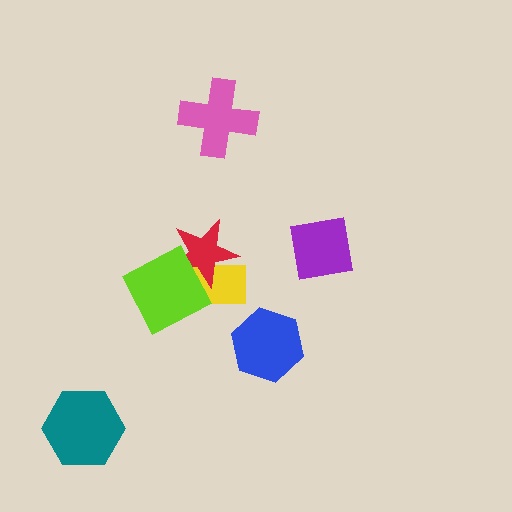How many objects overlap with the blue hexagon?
0 objects overlap with the blue hexagon.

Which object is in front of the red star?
The lime square is in front of the red star.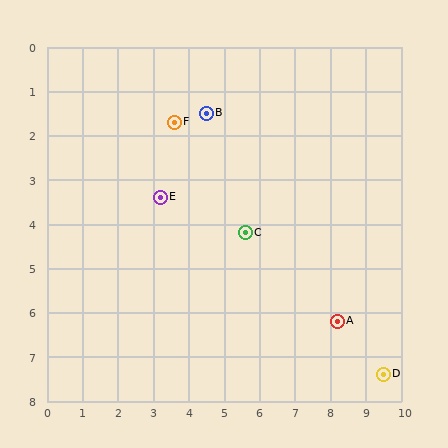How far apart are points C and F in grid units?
Points C and F are about 3.2 grid units apart.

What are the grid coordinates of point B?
Point B is at approximately (4.5, 1.5).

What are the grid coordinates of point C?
Point C is at approximately (5.6, 4.2).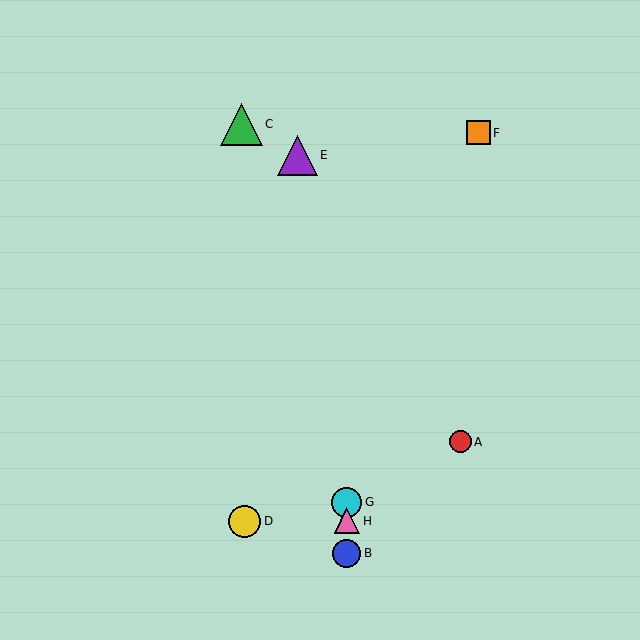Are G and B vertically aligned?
Yes, both are at x≈347.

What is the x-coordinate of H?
Object H is at x≈347.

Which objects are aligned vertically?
Objects B, G, H are aligned vertically.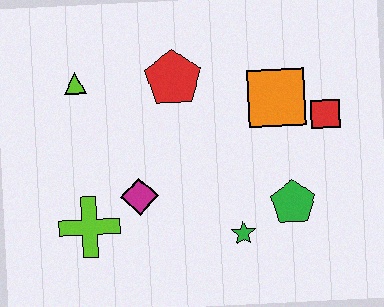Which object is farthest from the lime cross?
The red square is farthest from the lime cross.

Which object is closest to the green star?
The green pentagon is closest to the green star.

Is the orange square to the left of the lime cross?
No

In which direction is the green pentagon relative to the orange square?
The green pentagon is below the orange square.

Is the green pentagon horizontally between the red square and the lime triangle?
Yes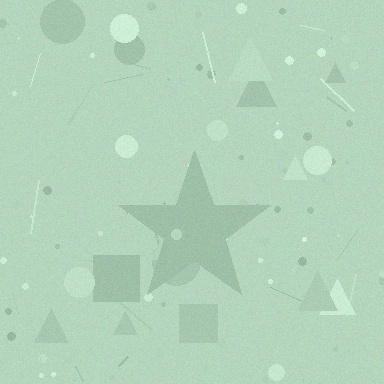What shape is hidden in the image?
A star is hidden in the image.